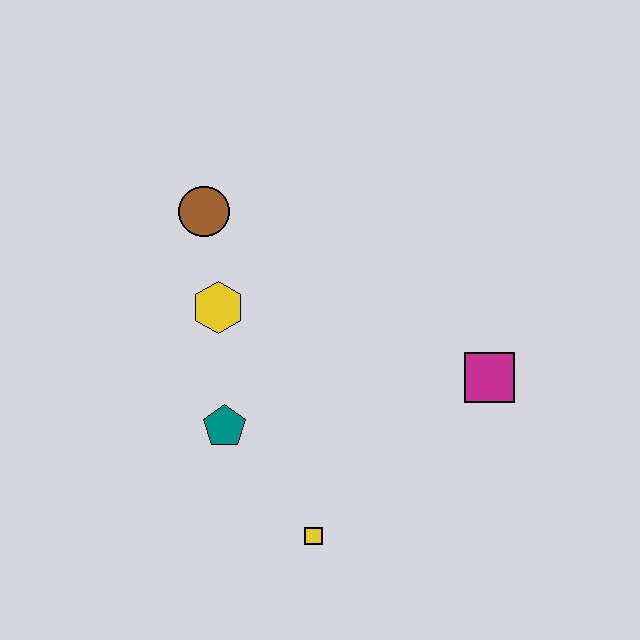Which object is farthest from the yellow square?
The brown circle is farthest from the yellow square.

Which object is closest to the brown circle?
The yellow hexagon is closest to the brown circle.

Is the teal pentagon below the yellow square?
No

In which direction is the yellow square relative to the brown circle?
The yellow square is below the brown circle.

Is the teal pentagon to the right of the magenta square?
No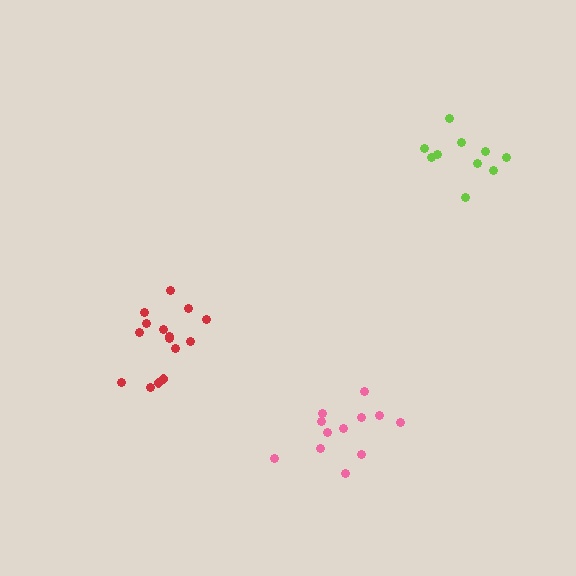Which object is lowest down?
The pink cluster is bottommost.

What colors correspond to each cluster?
The clusters are colored: red, lime, pink.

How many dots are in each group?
Group 1: 15 dots, Group 2: 10 dots, Group 3: 12 dots (37 total).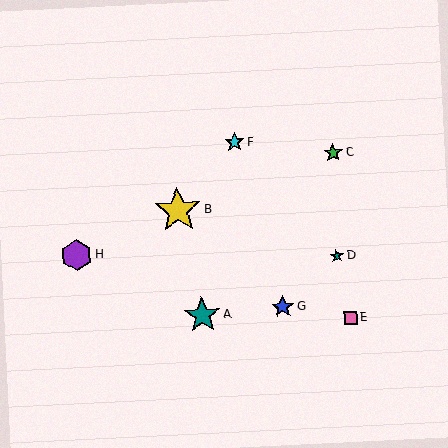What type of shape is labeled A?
Shape A is a teal star.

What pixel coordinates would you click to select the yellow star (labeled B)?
Click at (178, 210) to select the yellow star B.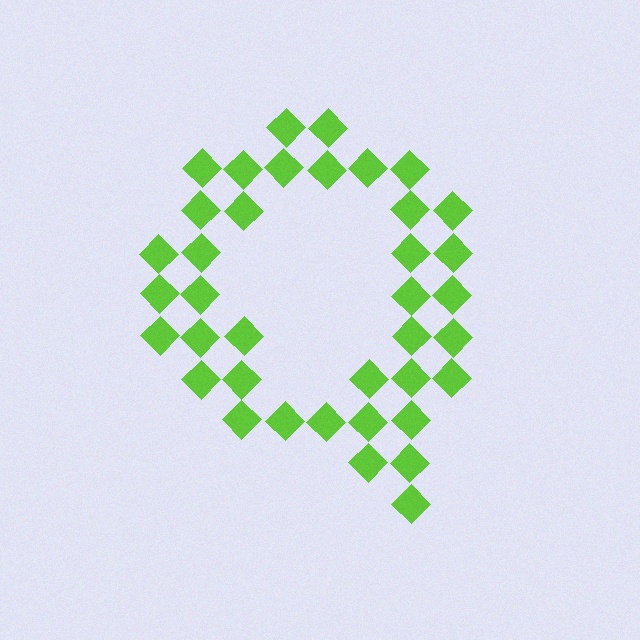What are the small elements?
The small elements are diamonds.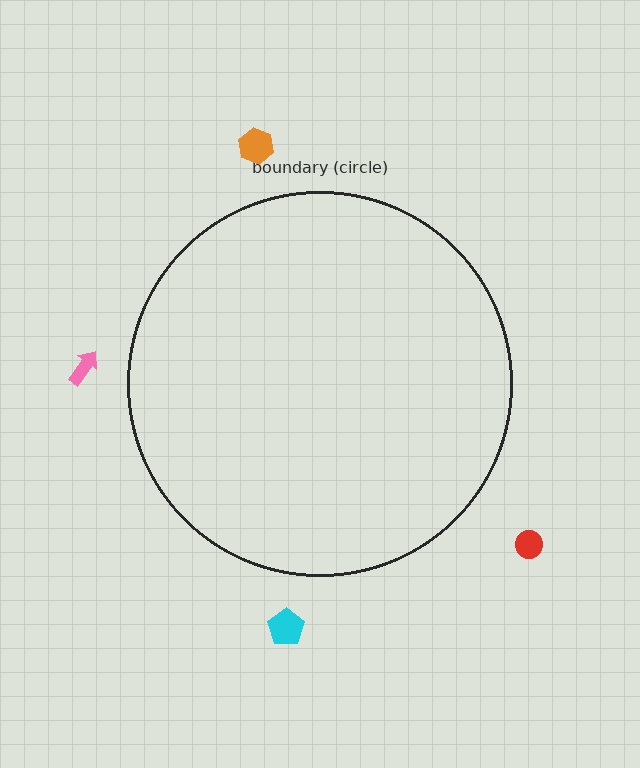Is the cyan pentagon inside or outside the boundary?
Outside.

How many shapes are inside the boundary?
0 inside, 4 outside.